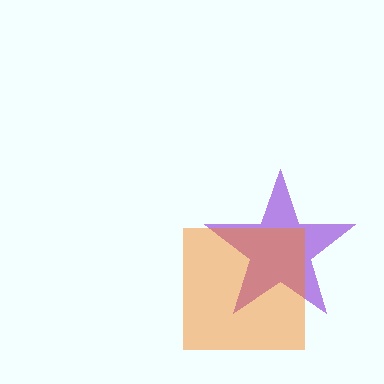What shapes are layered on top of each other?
The layered shapes are: a purple star, an orange square.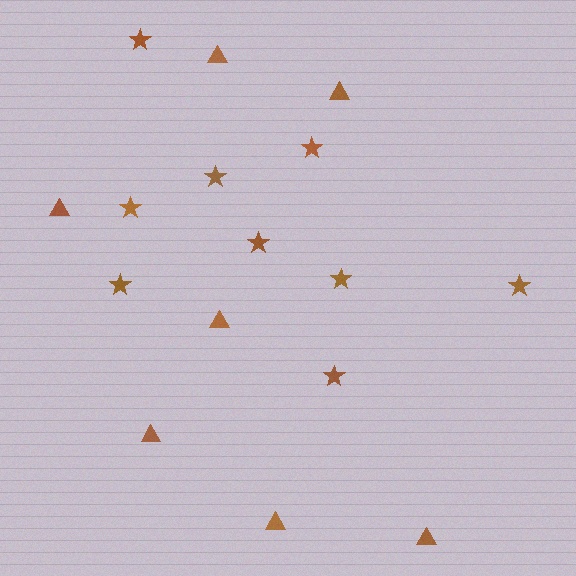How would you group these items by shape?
There are 2 groups: one group of stars (9) and one group of triangles (7).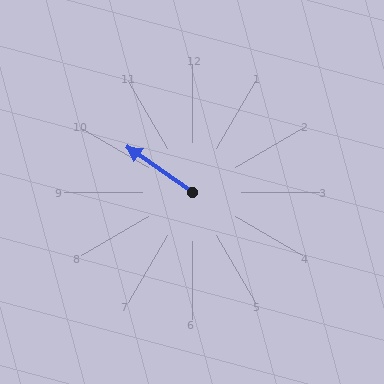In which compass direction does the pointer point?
Northwest.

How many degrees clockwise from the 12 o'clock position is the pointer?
Approximately 305 degrees.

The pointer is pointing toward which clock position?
Roughly 10 o'clock.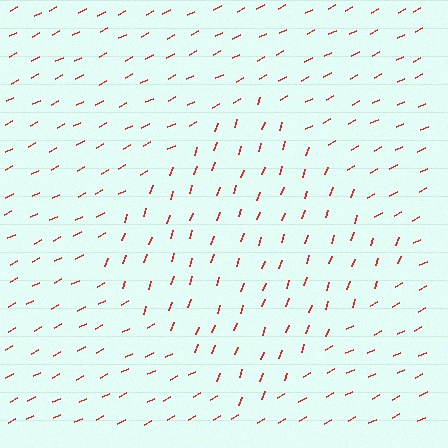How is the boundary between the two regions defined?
The boundary is defined purely by a change in line orientation (approximately 45 degrees difference). All lines are the same color and thickness.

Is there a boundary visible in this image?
Yes, there is a texture boundary formed by a change in line orientation.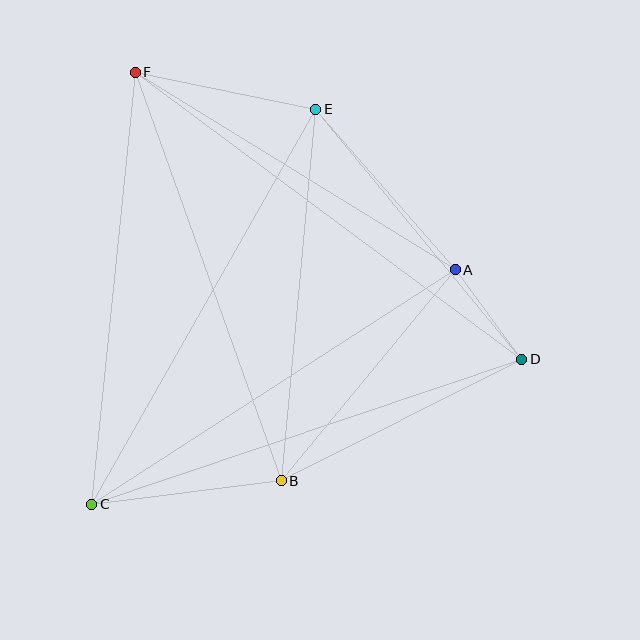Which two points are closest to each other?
Points A and D are closest to each other.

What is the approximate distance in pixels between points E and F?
The distance between E and F is approximately 184 pixels.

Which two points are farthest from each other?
Points D and F are farthest from each other.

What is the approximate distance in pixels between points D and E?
The distance between D and E is approximately 324 pixels.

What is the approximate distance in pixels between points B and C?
The distance between B and C is approximately 191 pixels.